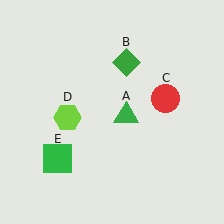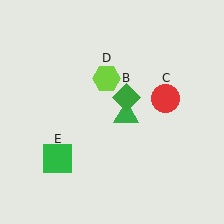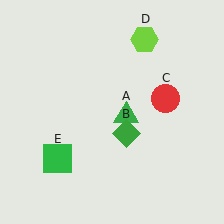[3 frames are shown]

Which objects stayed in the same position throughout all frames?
Green triangle (object A) and red circle (object C) and green square (object E) remained stationary.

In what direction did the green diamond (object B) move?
The green diamond (object B) moved down.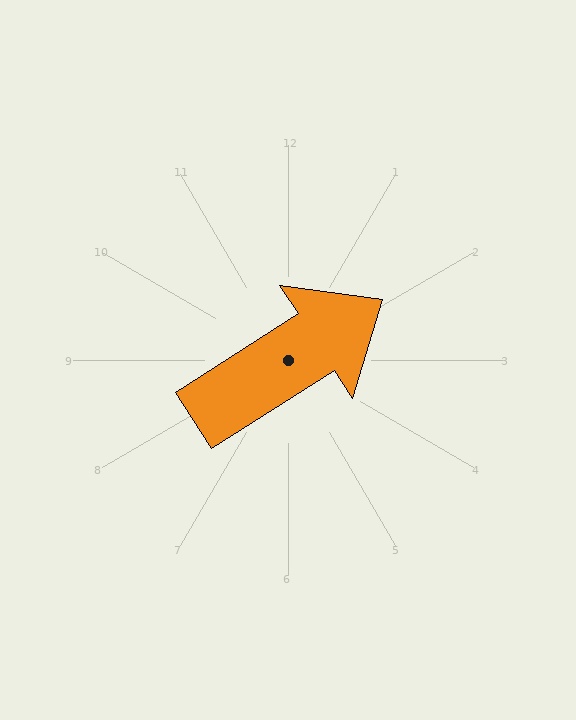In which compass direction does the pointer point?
Northeast.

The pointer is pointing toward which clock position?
Roughly 2 o'clock.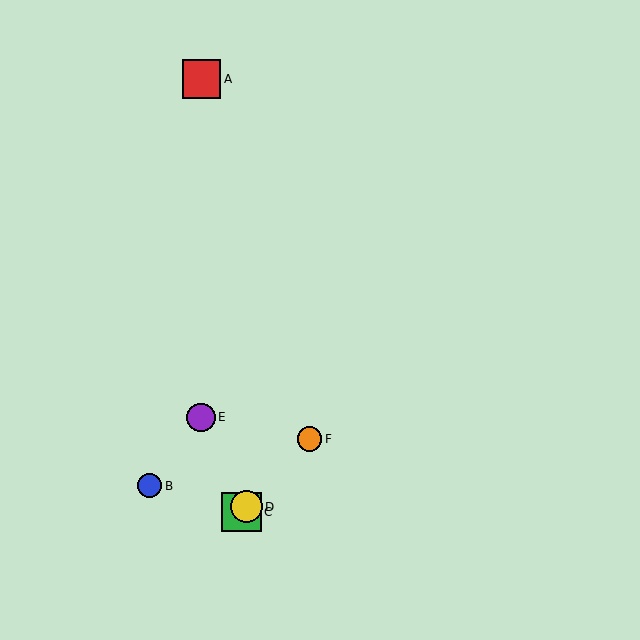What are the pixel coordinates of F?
Object F is at (309, 439).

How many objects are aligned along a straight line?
3 objects (C, D, F) are aligned along a straight line.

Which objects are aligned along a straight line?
Objects C, D, F are aligned along a straight line.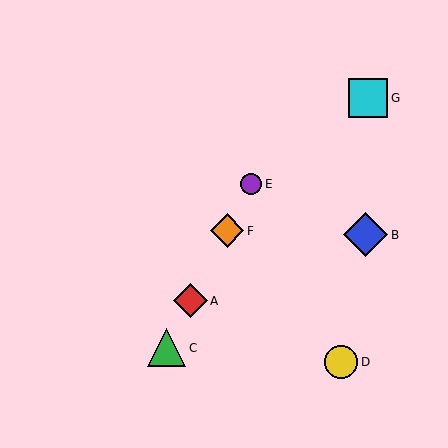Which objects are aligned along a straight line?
Objects A, C, E, F are aligned along a straight line.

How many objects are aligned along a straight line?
4 objects (A, C, E, F) are aligned along a straight line.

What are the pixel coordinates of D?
Object D is at (341, 362).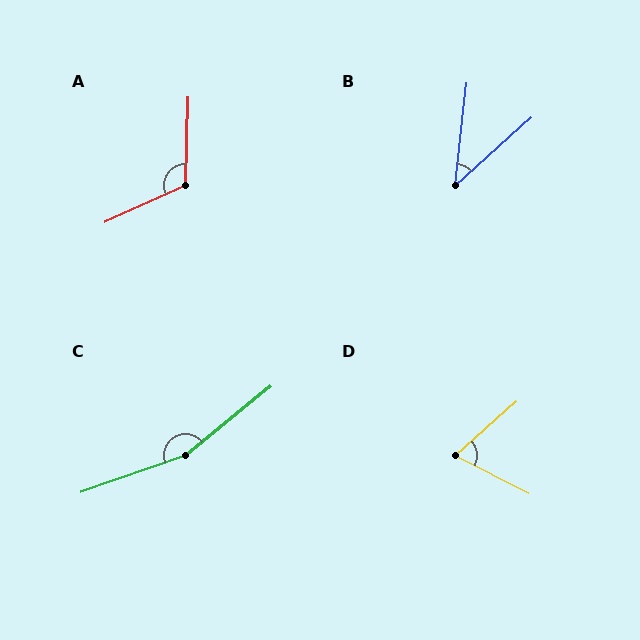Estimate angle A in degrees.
Approximately 116 degrees.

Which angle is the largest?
C, at approximately 160 degrees.